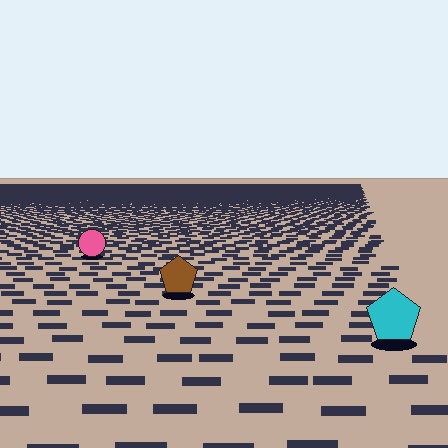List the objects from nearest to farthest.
From nearest to farthest: the cyan pentagon, the brown pentagon, the pink circle.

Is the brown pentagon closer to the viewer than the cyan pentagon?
No. The cyan pentagon is closer — you can tell from the texture gradient: the ground texture is coarser near it.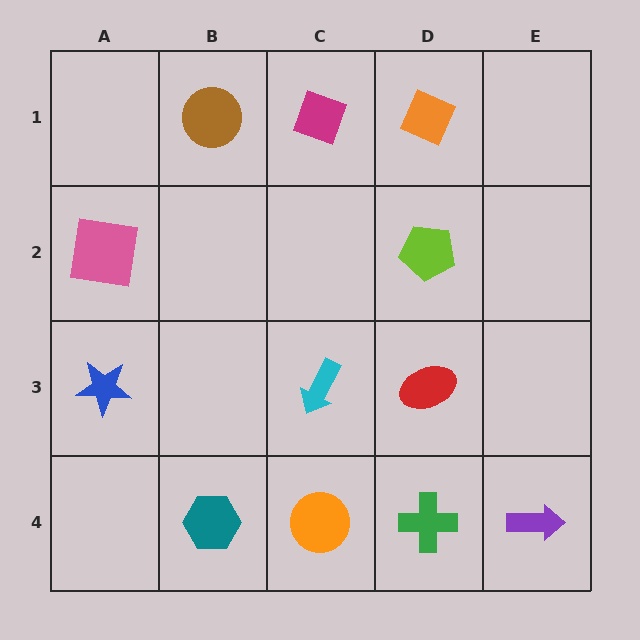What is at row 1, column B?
A brown circle.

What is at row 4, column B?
A teal hexagon.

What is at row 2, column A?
A pink square.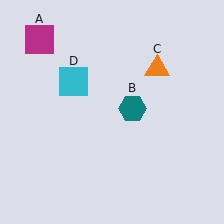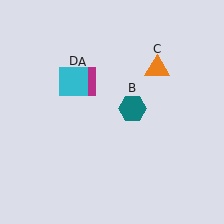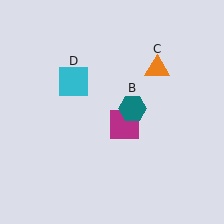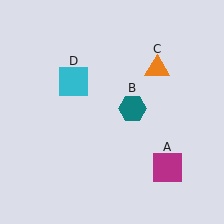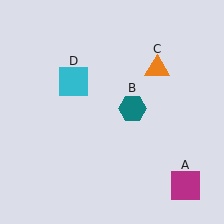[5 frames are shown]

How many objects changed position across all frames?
1 object changed position: magenta square (object A).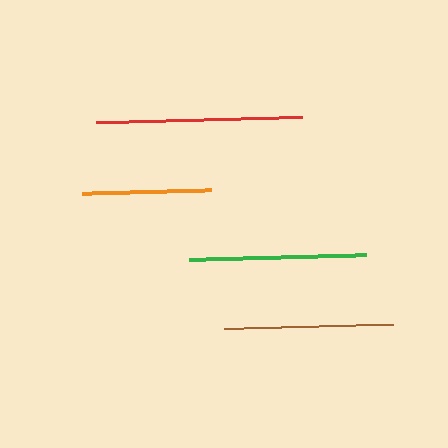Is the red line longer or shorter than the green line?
The red line is longer than the green line.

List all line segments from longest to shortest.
From longest to shortest: red, green, brown, orange.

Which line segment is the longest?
The red line is the longest at approximately 206 pixels.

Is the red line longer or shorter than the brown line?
The red line is longer than the brown line.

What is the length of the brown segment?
The brown segment is approximately 169 pixels long.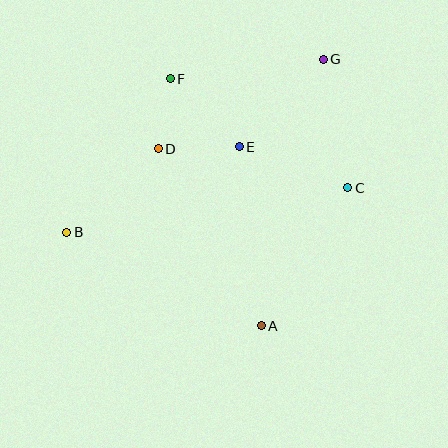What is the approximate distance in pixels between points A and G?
The distance between A and G is approximately 274 pixels.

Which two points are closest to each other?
Points D and F are closest to each other.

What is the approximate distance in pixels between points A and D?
The distance between A and D is approximately 205 pixels.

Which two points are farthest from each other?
Points B and G are farthest from each other.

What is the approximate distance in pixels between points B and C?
The distance between B and C is approximately 285 pixels.